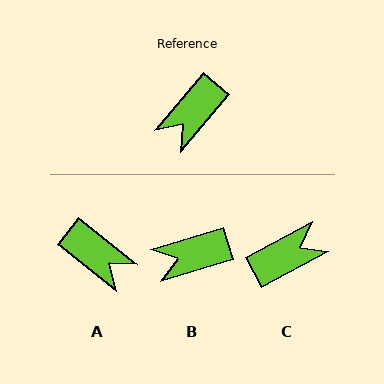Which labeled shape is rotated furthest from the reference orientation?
C, about 158 degrees away.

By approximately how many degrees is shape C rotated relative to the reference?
Approximately 158 degrees counter-clockwise.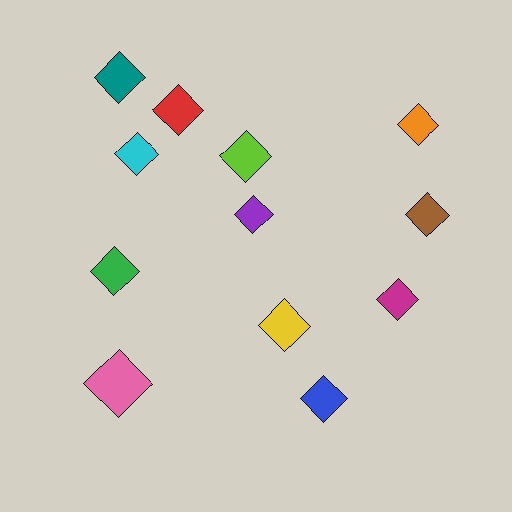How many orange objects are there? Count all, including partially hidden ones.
There is 1 orange object.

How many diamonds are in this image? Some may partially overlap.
There are 12 diamonds.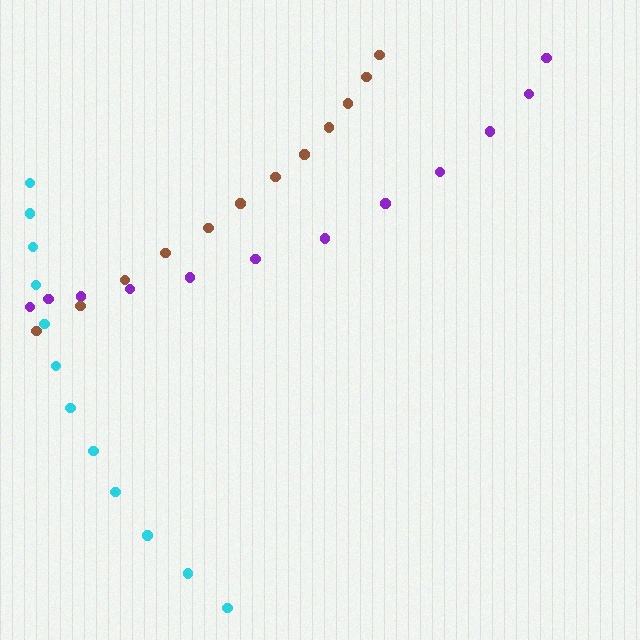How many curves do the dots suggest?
There are 3 distinct paths.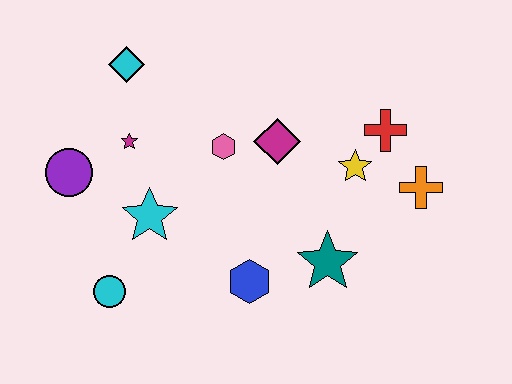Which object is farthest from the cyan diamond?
The orange cross is farthest from the cyan diamond.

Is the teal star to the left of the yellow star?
Yes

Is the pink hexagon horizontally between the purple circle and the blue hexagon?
Yes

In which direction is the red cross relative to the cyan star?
The red cross is to the right of the cyan star.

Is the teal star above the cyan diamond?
No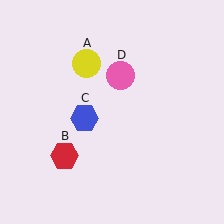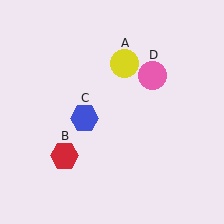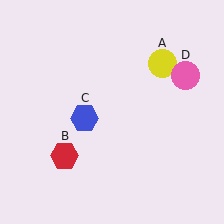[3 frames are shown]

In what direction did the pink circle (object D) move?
The pink circle (object D) moved right.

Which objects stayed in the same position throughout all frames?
Red hexagon (object B) and blue hexagon (object C) remained stationary.